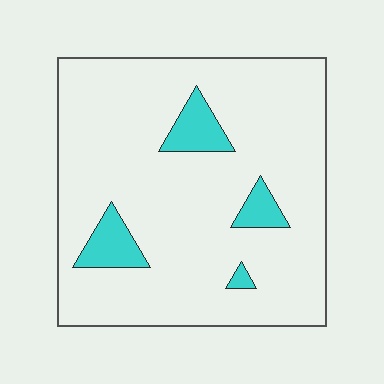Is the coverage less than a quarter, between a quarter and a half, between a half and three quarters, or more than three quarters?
Less than a quarter.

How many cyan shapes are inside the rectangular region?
4.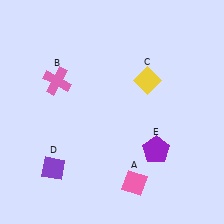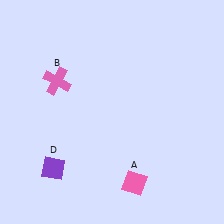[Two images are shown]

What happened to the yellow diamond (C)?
The yellow diamond (C) was removed in Image 2. It was in the top-right area of Image 1.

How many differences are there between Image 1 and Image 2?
There are 2 differences between the two images.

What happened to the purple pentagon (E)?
The purple pentagon (E) was removed in Image 2. It was in the bottom-right area of Image 1.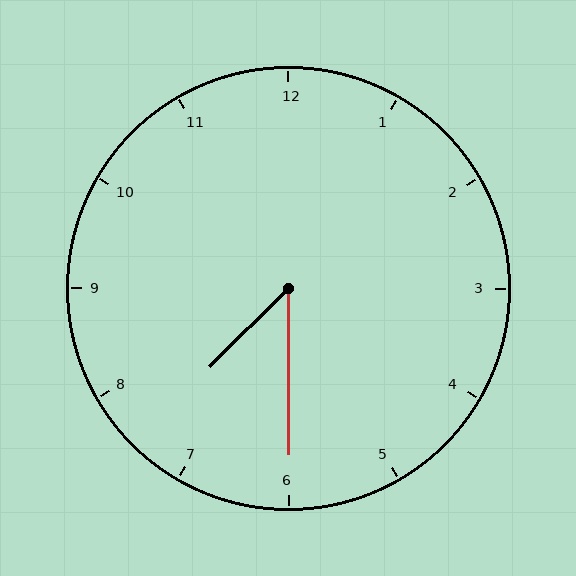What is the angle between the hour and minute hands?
Approximately 45 degrees.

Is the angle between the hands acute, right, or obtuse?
It is acute.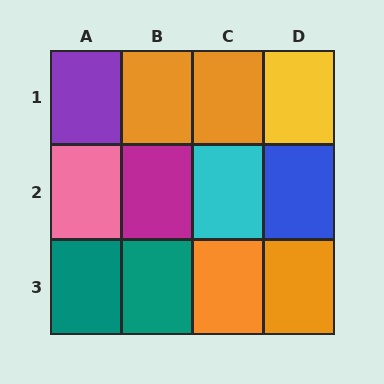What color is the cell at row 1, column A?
Purple.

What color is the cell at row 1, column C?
Orange.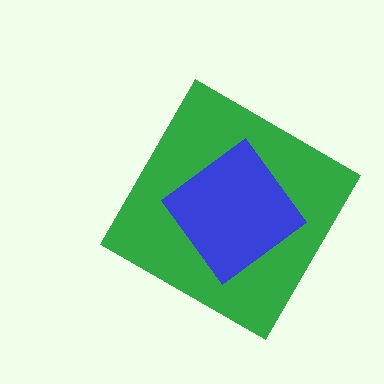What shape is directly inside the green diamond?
The blue diamond.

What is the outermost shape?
The green diamond.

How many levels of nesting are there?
2.